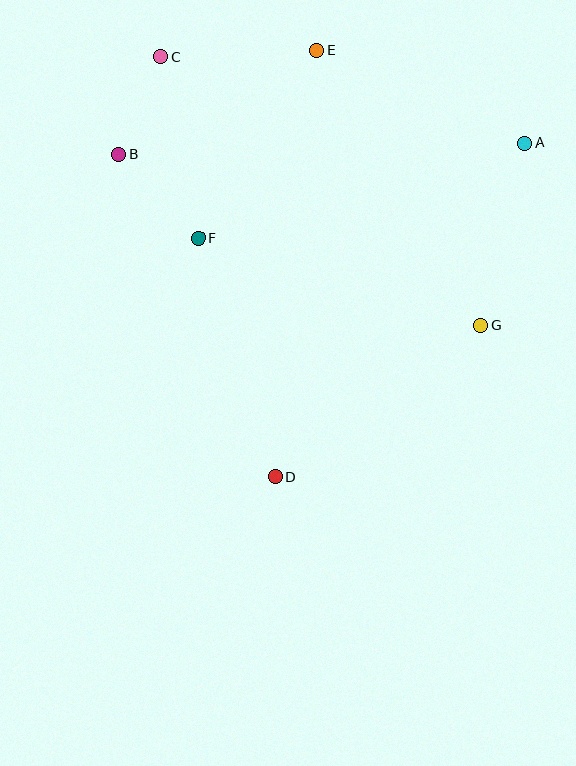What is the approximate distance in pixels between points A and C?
The distance between A and C is approximately 373 pixels.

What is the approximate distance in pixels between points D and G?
The distance between D and G is approximately 256 pixels.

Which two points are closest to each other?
Points B and C are closest to each other.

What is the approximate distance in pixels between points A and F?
The distance between A and F is approximately 340 pixels.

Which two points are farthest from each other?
Points C and D are farthest from each other.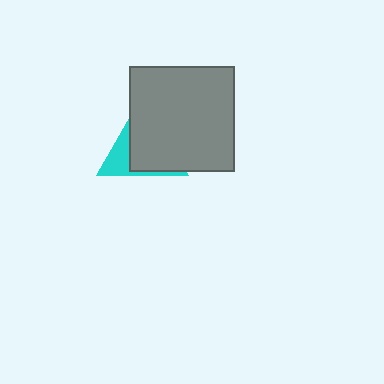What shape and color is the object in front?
The object in front is a gray square.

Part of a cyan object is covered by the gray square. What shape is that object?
It is a triangle.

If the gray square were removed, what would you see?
You would see the complete cyan triangle.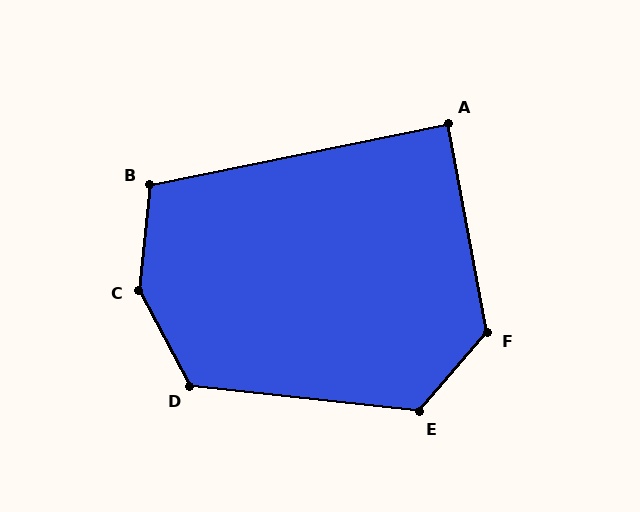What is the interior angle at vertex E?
Approximately 125 degrees (obtuse).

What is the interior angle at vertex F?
Approximately 129 degrees (obtuse).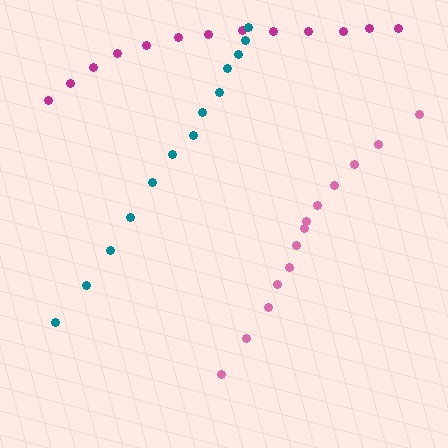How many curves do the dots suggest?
There are 3 distinct paths.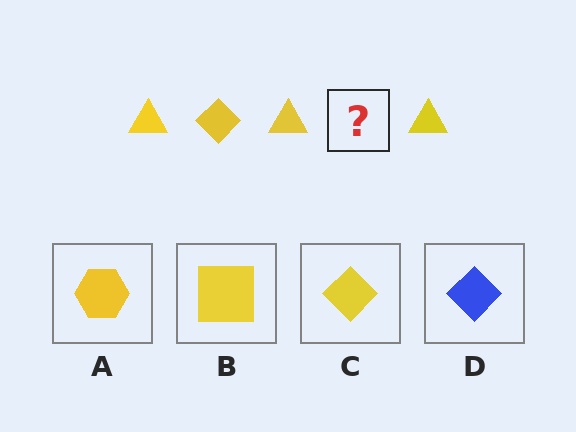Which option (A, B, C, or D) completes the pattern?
C.